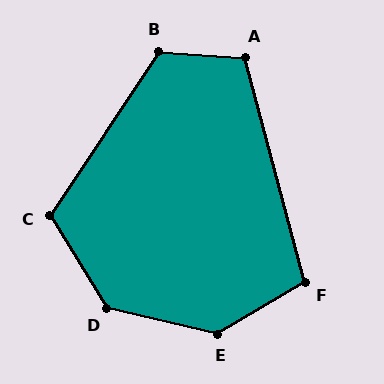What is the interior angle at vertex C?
Approximately 115 degrees (obtuse).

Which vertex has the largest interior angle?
E, at approximately 136 degrees.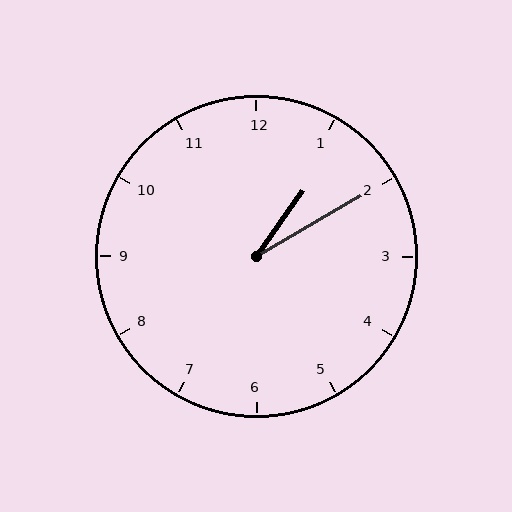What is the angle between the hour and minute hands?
Approximately 25 degrees.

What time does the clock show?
1:10.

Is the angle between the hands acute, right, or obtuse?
It is acute.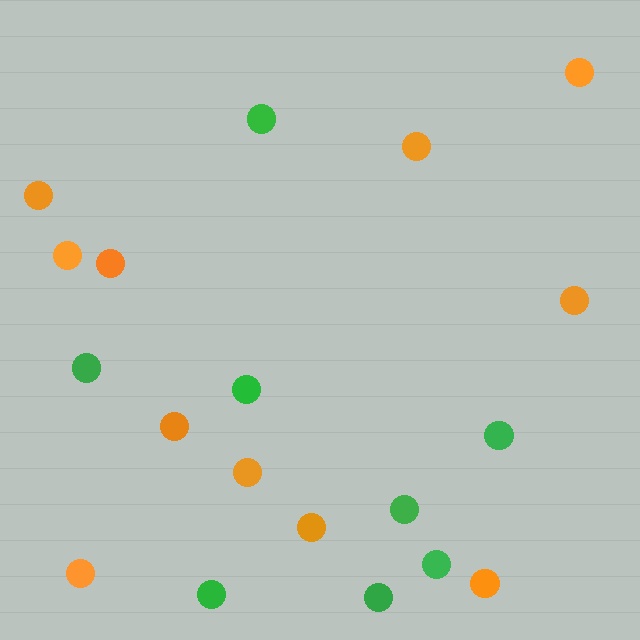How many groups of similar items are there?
There are 2 groups: one group of green circles (8) and one group of orange circles (11).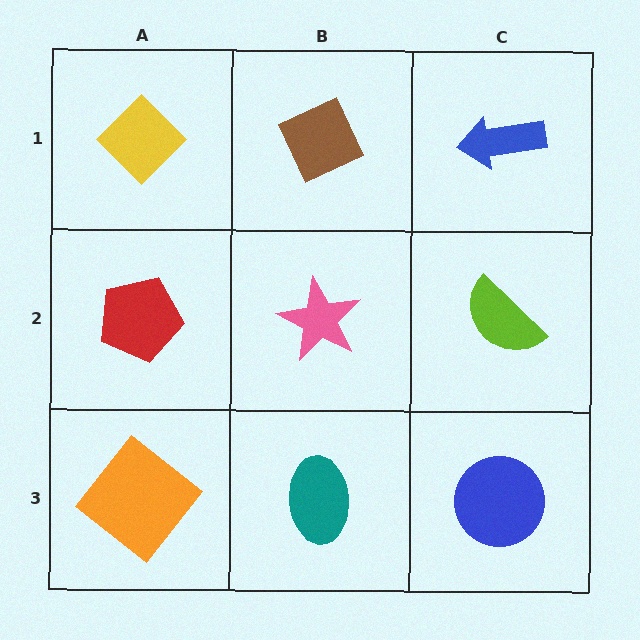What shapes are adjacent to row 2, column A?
A yellow diamond (row 1, column A), an orange diamond (row 3, column A), a pink star (row 2, column B).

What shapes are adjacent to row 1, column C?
A lime semicircle (row 2, column C), a brown diamond (row 1, column B).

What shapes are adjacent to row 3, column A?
A red pentagon (row 2, column A), a teal ellipse (row 3, column B).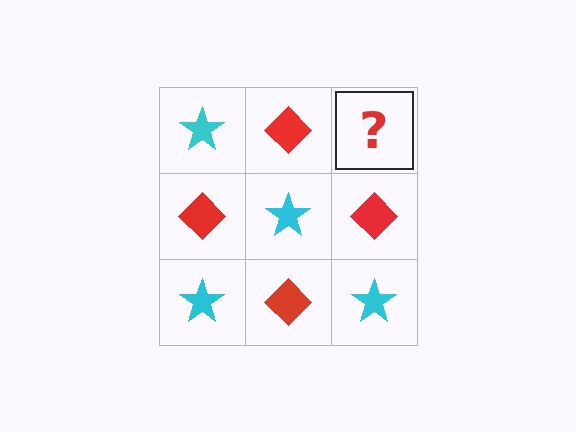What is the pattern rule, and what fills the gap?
The rule is that it alternates cyan star and red diamond in a checkerboard pattern. The gap should be filled with a cyan star.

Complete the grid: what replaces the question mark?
The question mark should be replaced with a cyan star.